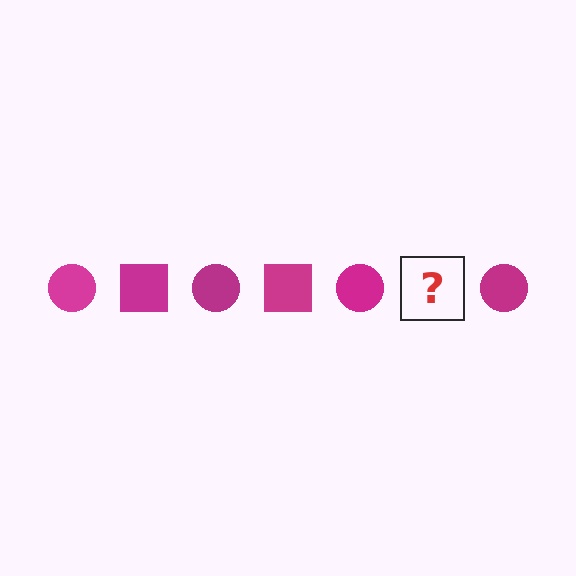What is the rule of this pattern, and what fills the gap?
The rule is that the pattern cycles through circle, square shapes in magenta. The gap should be filled with a magenta square.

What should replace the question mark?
The question mark should be replaced with a magenta square.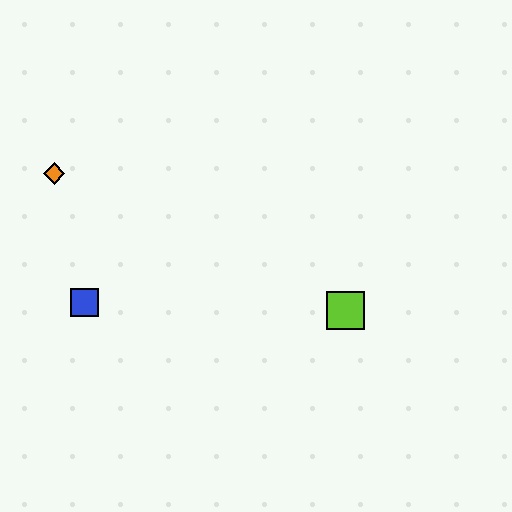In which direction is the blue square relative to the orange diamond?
The blue square is below the orange diamond.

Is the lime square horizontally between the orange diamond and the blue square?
No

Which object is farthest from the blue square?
The lime square is farthest from the blue square.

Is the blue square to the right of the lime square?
No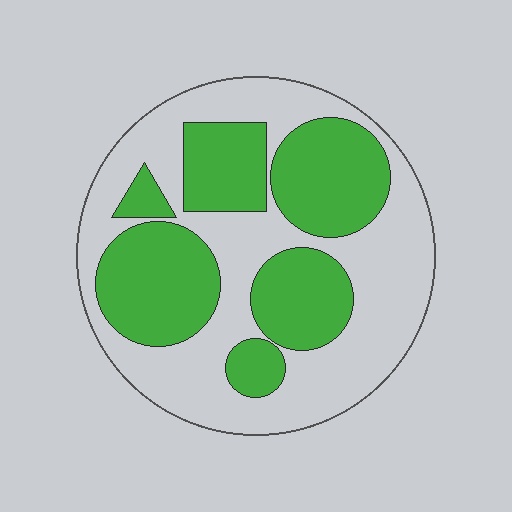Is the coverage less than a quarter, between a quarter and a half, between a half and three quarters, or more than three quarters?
Between a quarter and a half.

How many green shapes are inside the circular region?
6.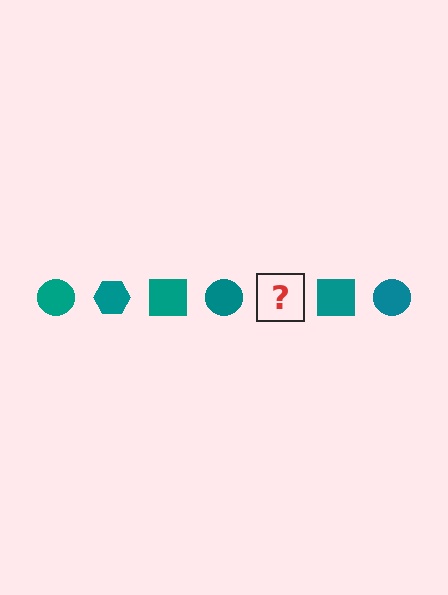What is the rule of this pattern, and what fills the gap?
The rule is that the pattern cycles through circle, hexagon, square shapes in teal. The gap should be filled with a teal hexagon.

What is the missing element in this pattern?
The missing element is a teal hexagon.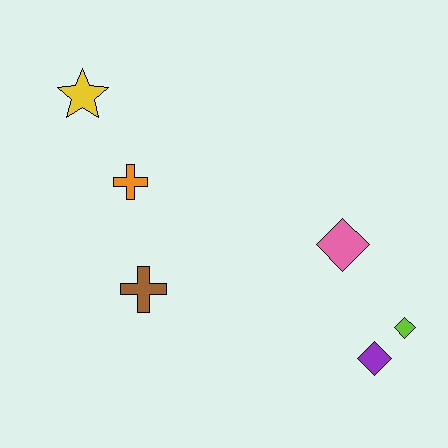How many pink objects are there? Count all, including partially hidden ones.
There is 1 pink object.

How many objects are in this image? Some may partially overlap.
There are 6 objects.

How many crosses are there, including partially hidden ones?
There are 2 crosses.